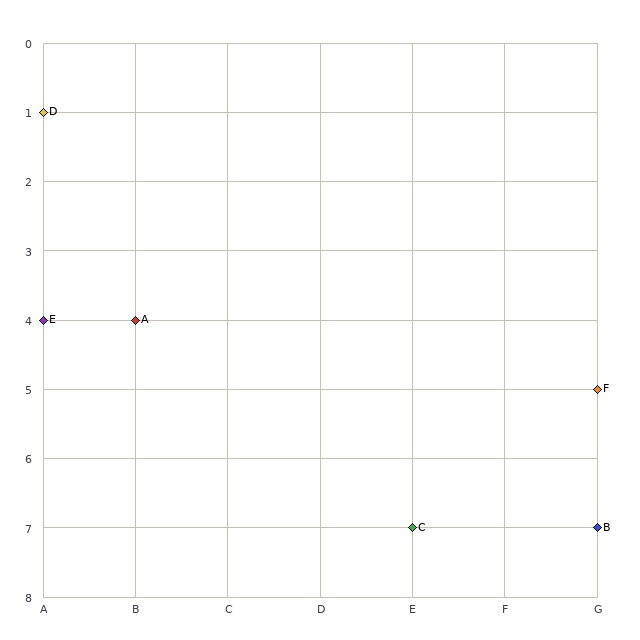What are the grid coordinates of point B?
Point B is at grid coordinates (G, 7).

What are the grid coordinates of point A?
Point A is at grid coordinates (B, 4).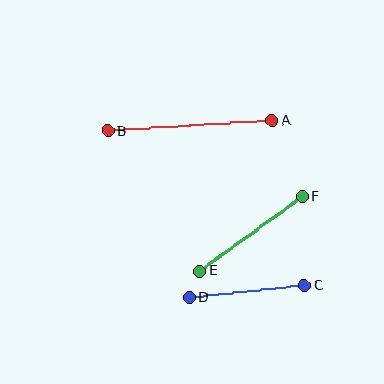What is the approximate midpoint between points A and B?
The midpoint is at approximately (190, 126) pixels.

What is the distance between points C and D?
The distance is approximately 116 pixels.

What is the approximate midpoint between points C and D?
The midpoint is at approximately (247, 292) pixels.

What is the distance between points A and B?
The distance is approximately 164 pixels.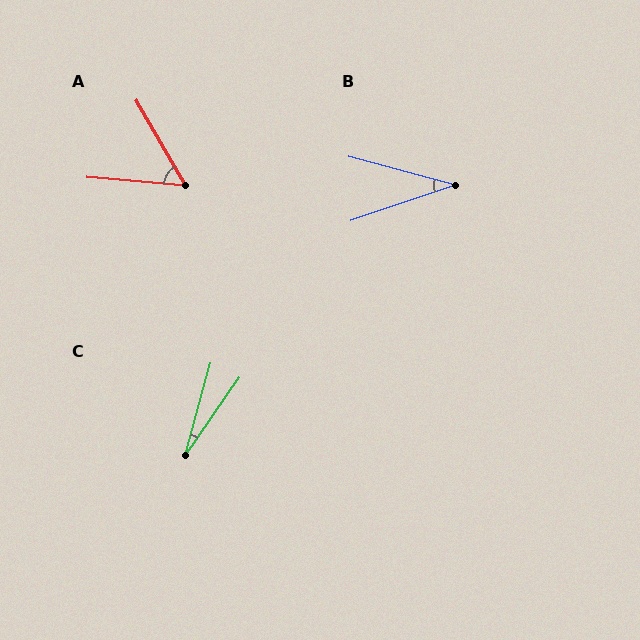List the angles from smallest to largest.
C (19°), B (34°), A (55°).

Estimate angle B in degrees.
Approximately 34 degrees.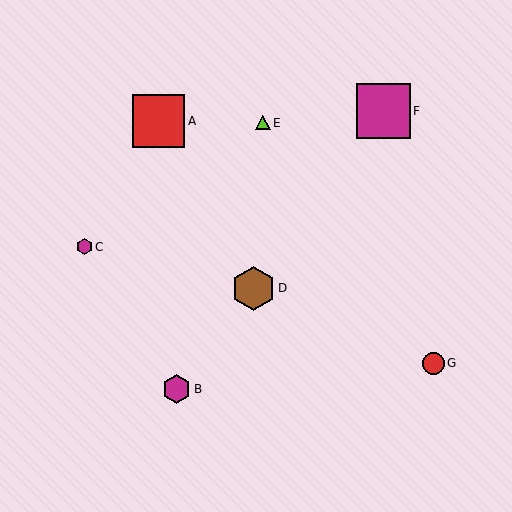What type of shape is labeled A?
Shape A is a red square.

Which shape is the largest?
The magenta square (labeled F) is the largest.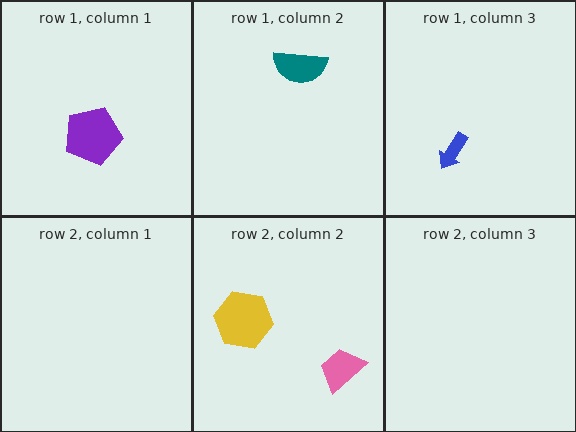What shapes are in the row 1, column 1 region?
The purple pentagon.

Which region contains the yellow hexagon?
The row 2, column 2 region.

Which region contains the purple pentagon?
The row 1, column 1 region.